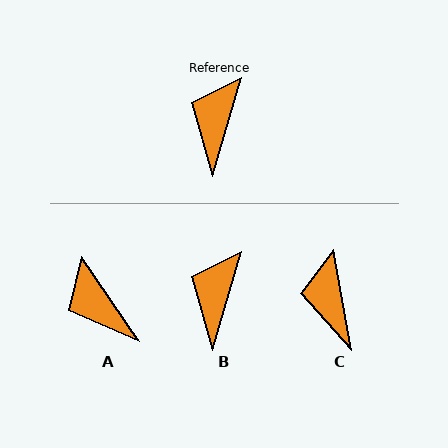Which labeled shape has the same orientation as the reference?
B.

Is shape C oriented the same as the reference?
No, it is off by about 26 degrees.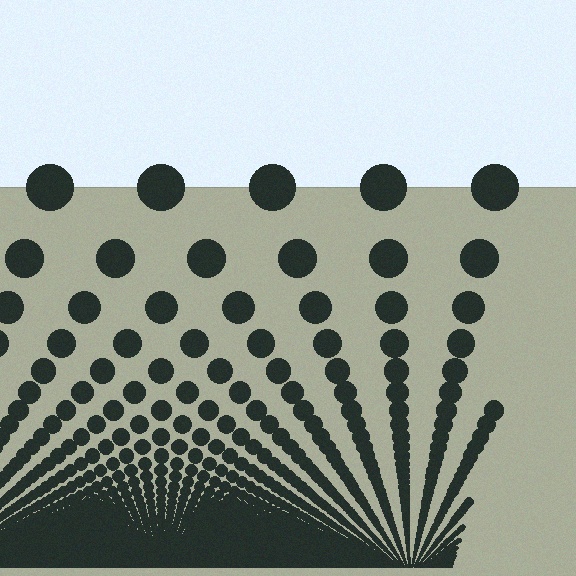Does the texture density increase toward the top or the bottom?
Density increases toward the bottom.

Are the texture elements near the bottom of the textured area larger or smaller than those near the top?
Smaller. The gradient is inverted — elements near the bottom are smaller and denser.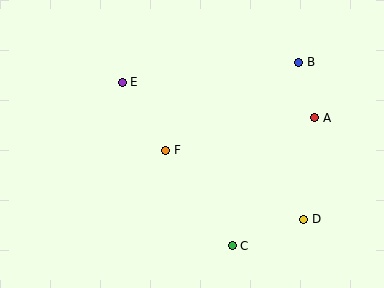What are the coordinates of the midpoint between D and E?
The midpoint between D and E is at (213, 151).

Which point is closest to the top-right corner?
Point B is closest to the top-right corner.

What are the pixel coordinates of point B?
Point B is at (299, 62).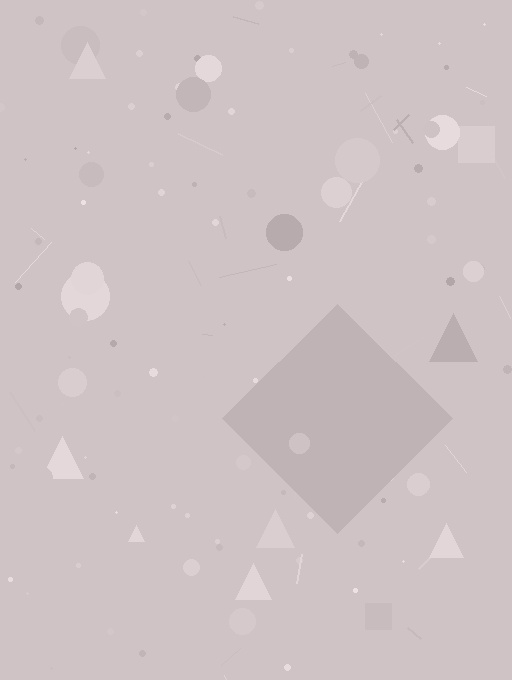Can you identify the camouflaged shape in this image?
The camouflaged shape is a diamond.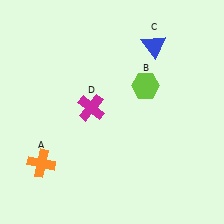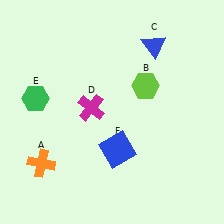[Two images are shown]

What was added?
A green hexagon (E), a blue square (F) were added in Image 2.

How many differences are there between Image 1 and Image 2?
There are 2 differences between the two images.